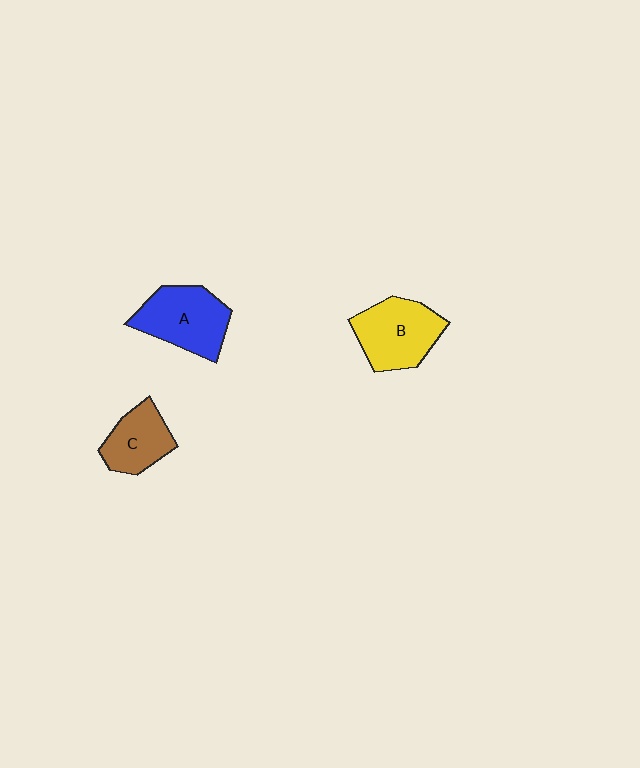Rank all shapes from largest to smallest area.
From largest to smallest: A (blue), B (yellow), C (brown).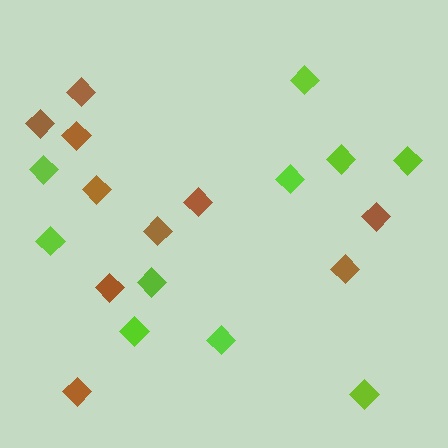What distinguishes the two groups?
There are 2 groups: one group of lime diamonds (10) and one group of brown diamonds (10).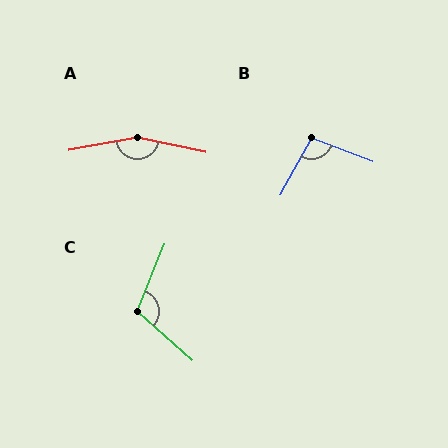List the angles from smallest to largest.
B (98°), C (110°), A (158°).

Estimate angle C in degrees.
Approximately 110 degrees.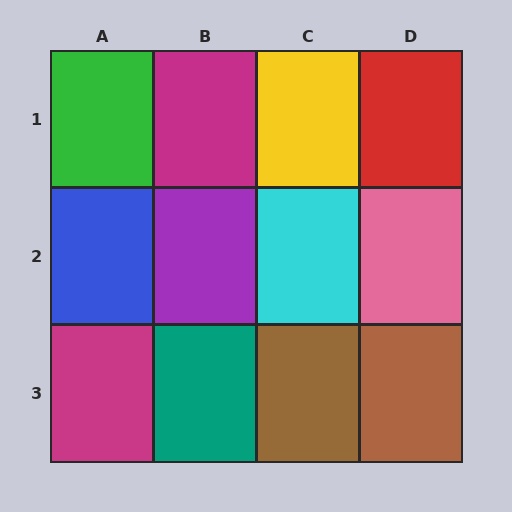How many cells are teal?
1 cell is teal.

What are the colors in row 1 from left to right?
Green, magenta, yellow, red.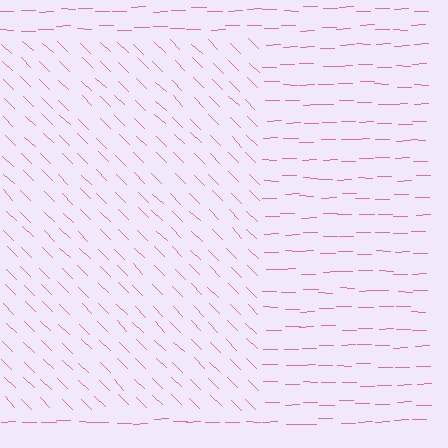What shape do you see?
I see a rectangle.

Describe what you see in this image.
The image is filled with small pink line segments. A rectangle region in the image has lines oriented differently from the surrounding lines, creating a visible texture boundary.